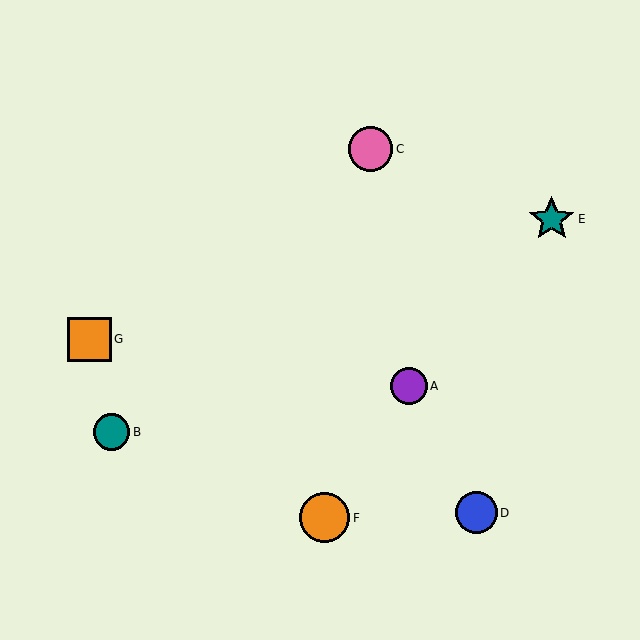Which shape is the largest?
The orange circle (labeled F) is the largest.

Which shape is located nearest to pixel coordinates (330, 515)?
The orange circle (labeled F) at (324, 518) is nearest to that location.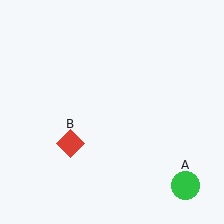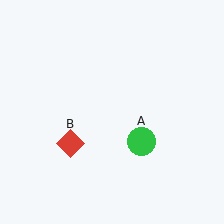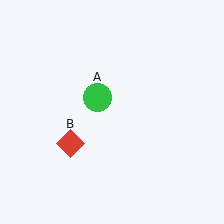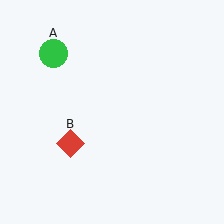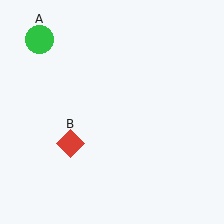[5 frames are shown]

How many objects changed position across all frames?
1 object changed position: green circle (object A).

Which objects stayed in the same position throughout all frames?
Red diamond (object B) remained stationary.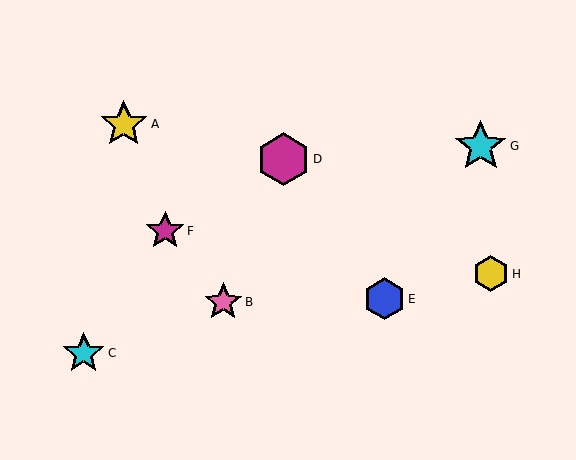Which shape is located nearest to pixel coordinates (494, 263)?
The yellow hexagon (labeled H) at (491, 274) is nearest to that location.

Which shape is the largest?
The magenta hexagon (labeled D) is the largest.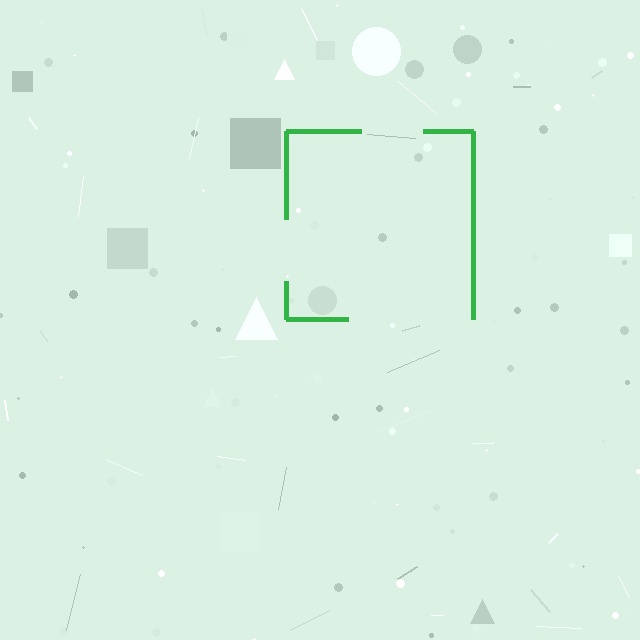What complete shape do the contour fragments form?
The contour fragments form a square.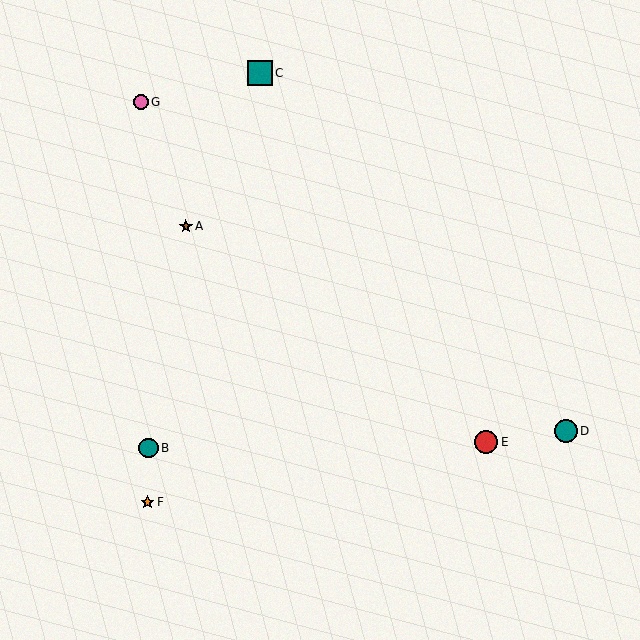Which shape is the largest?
The teal square (labeled C) is the largest.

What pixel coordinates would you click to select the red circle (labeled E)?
Click at (486, 442) to select the red circle E.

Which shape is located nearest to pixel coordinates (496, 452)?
The red circle (labeled E) at (486, 442) is nearest to that location.